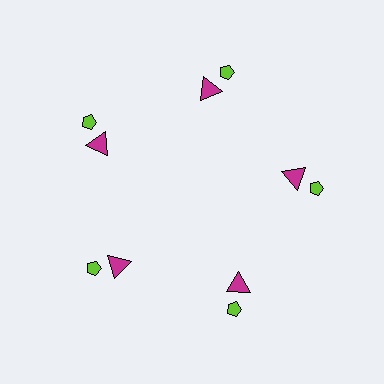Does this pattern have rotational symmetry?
Yes, this pattern has 5-fold rotational symmetry. It looks the same after rotating 72 degrees around the center.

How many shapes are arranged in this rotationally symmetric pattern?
There are 10 shapes, arranged in 5 groups of 2.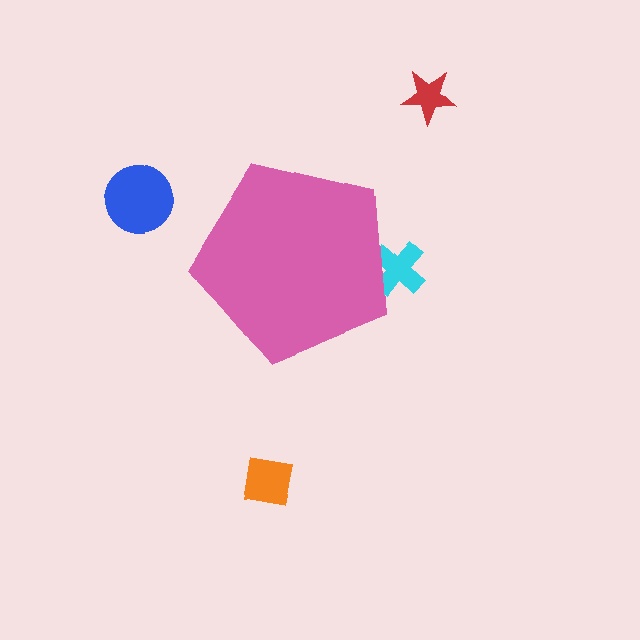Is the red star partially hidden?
No, the red star is fully visible.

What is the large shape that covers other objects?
A pink pentagon.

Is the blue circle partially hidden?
No, the blue circle is fully visible.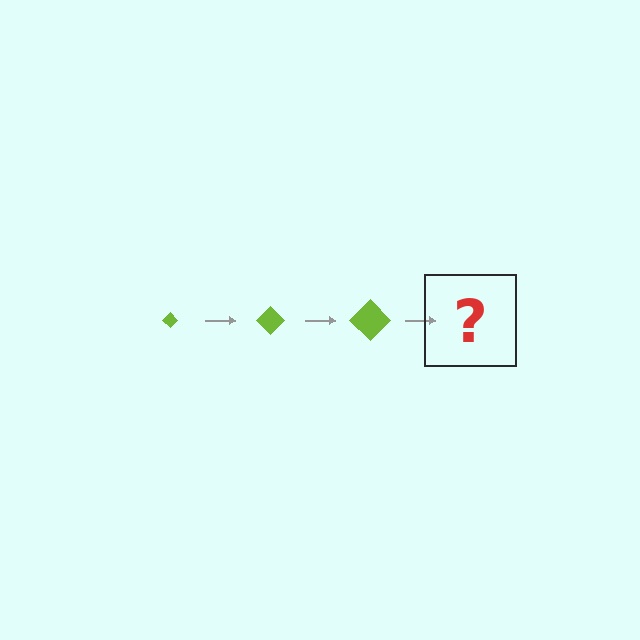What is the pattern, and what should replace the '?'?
The pattern is that the diamond gets progressively larger each step. The '?' should be a lime diamond, larger than the previous one.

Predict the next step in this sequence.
The next step is a lime diamond, larger than the previous one.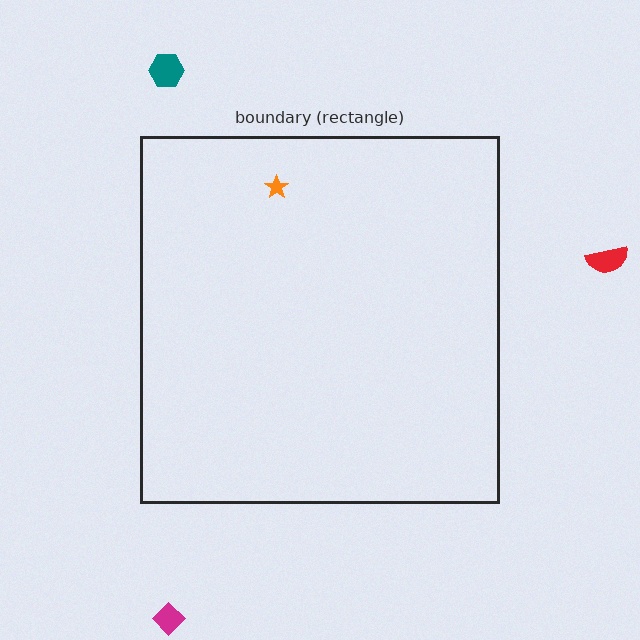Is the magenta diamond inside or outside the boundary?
Outside.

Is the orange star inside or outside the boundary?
Inside.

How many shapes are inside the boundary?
1 inside, 3 outside.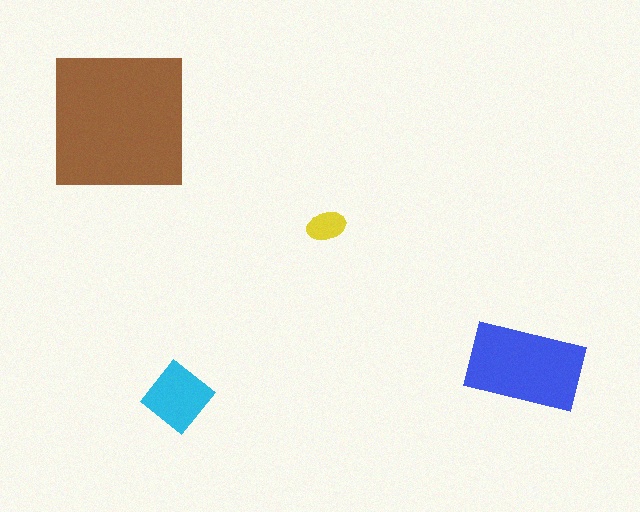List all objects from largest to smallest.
The brown square, the blue rectangle, the cyan diamond, the yellow ellipse.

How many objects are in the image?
There are 4 objects in the image.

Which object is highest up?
The brown square is topmost.